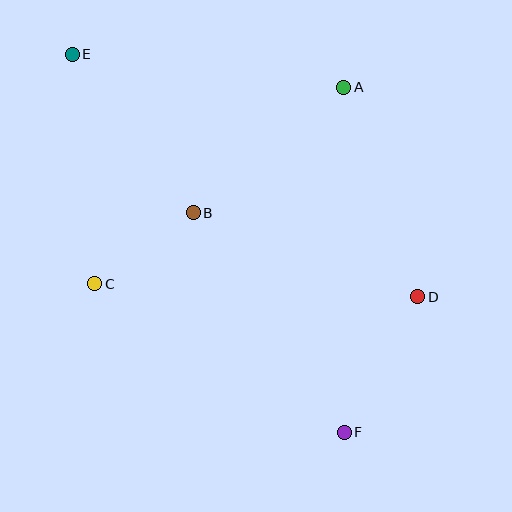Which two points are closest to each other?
Points B and C are closest to each other.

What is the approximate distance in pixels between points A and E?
The distance between A and E is approximately 274 pixels.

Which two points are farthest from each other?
Points E and F are farthest from each other.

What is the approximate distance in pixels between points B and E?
The distance between B and E is approximately 200 pixels.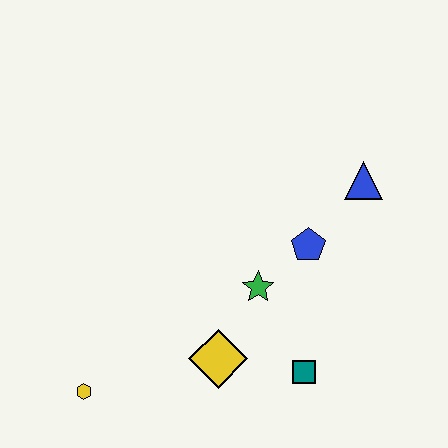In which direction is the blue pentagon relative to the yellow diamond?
The blue pentagon is above the yellow diamond.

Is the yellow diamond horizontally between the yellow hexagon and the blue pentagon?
Yes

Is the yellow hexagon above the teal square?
No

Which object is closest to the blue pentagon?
The green star is closest to the blue pentagon.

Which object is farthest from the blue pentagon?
The yellow hexagon is farthest from the blue pentagon.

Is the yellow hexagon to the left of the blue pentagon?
Yes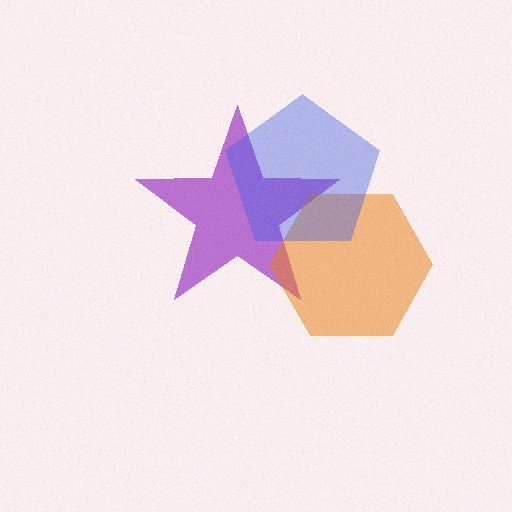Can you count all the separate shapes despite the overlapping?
Yes, there are 3 separate shapes.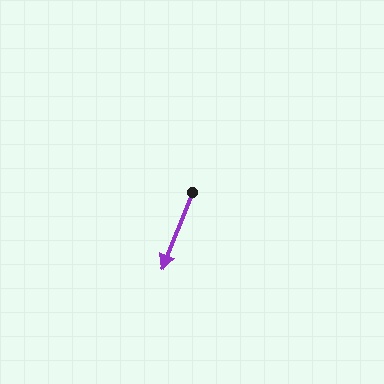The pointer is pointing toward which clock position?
Roughly 7 o'clock.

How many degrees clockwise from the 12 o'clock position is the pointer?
Approximately 202 degrees.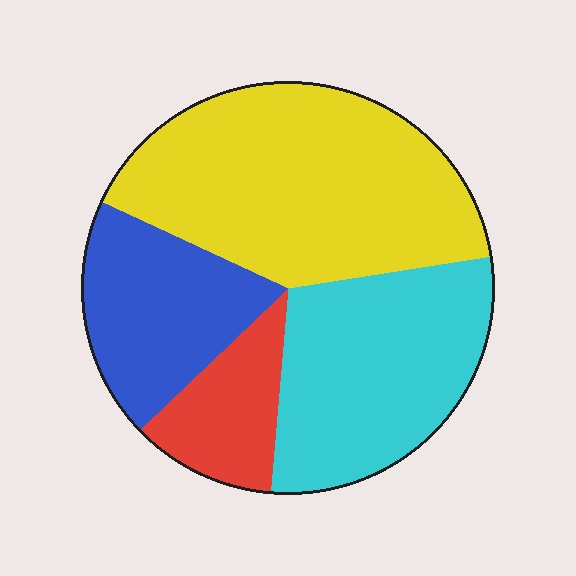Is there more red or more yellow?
Yellow.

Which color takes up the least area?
Red, at roughly 10%.